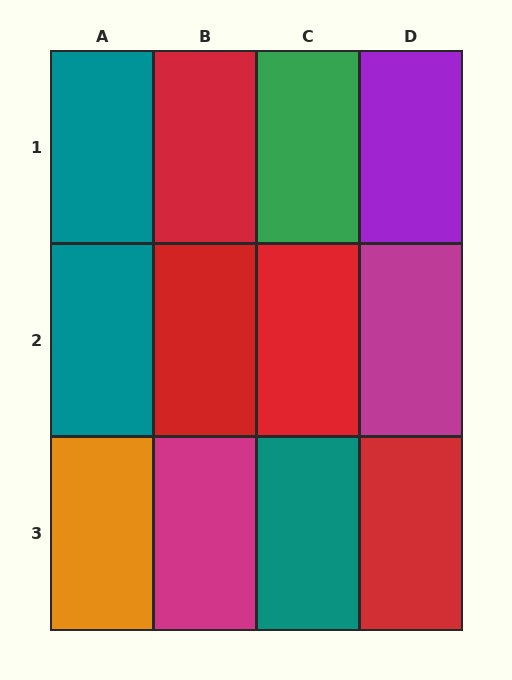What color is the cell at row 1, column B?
Red.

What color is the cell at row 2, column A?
Teal.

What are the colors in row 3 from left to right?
Orange, magenta, teal, red.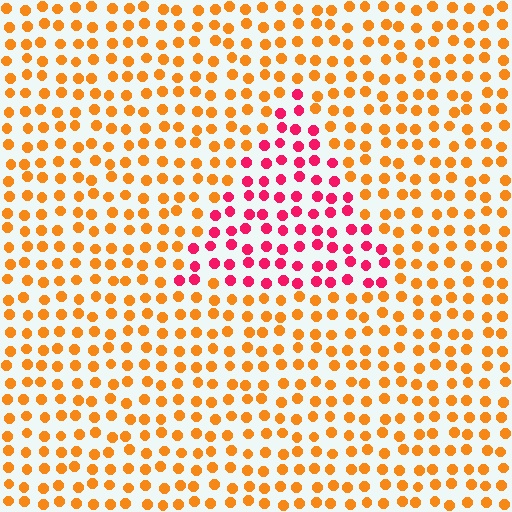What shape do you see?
I see a triangle.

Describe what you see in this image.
The image is filled with small orange elements in a uniform arrangement. A triangle-shaped region is visible where the elements are tinted to a slightly different hue, forming a subtle color boundary.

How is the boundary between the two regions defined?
The boundary is defined purely by a slight shift in hue (about 53 degrees). Spacing, size, and orientation are identical on both sides.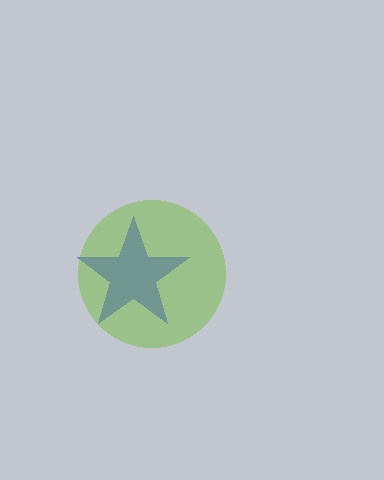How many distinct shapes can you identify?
There are 2 distinct shapes: a blue star, a lime circle.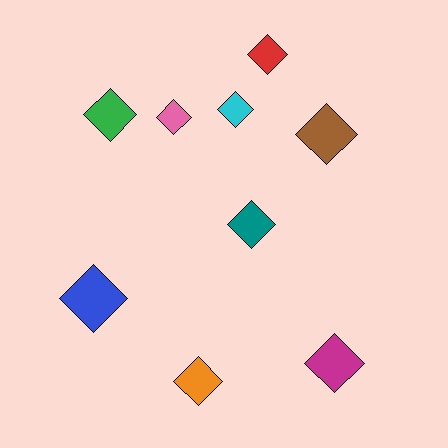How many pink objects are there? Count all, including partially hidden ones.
There is 1 pink object.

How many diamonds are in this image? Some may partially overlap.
There are 9 diamonds.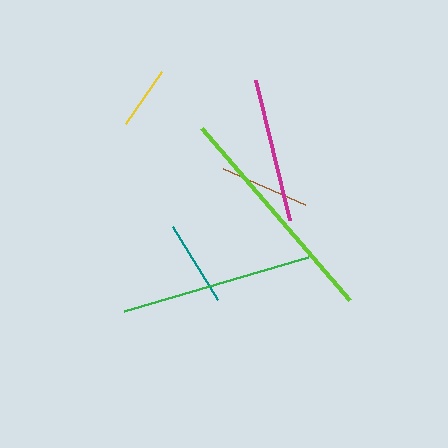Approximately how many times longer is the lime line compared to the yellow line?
The lime line is approximately 3.6 times the length of the yellow line.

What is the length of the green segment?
The green segment is approximately 192 pixels long.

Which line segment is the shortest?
The yellow line is the shortest at approximately 63 pixels.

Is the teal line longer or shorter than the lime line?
The lime line is longer than the teal line.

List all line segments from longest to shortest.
From longest to shortest: lime, green, magenta, brown, teal, yellow.